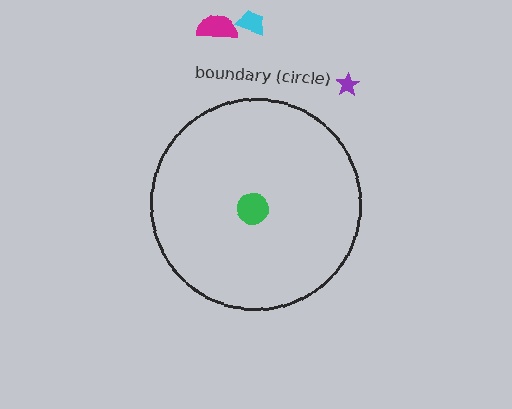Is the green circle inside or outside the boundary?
Inside.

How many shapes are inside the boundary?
1 inside, 3 outside.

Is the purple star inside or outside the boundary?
Outside.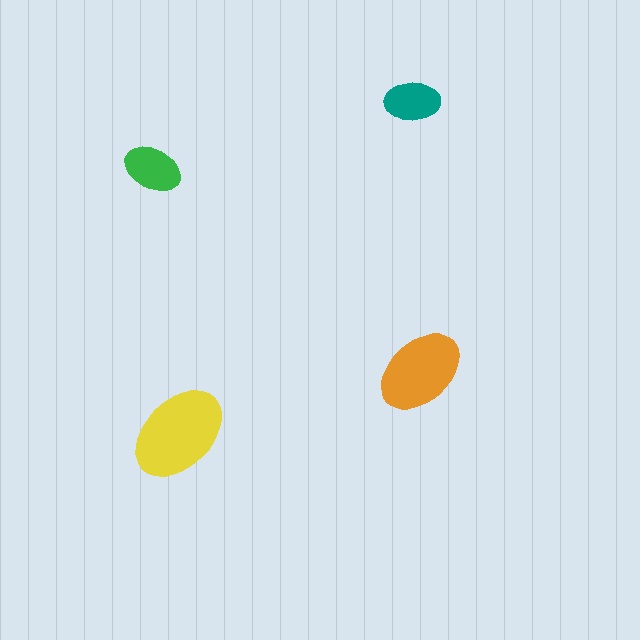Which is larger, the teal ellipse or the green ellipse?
The green one.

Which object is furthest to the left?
The green ellipse is leftmost.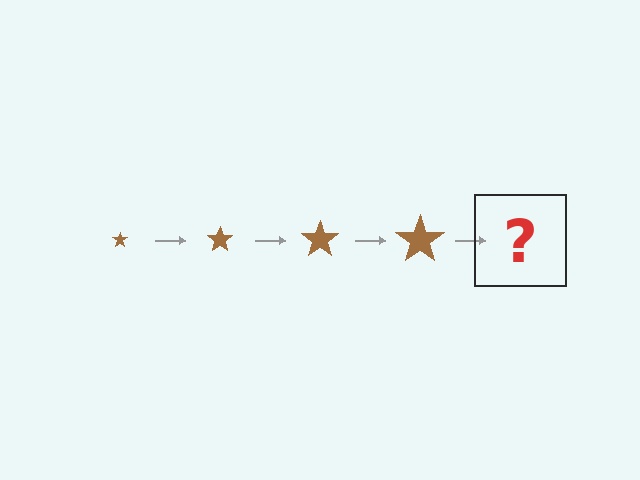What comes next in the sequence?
The next element should be a brown star, larger than the previous one.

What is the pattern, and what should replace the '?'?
The pattern is that the star gets progressively larger each step. The '?' should be a brown star, larger than the previous one.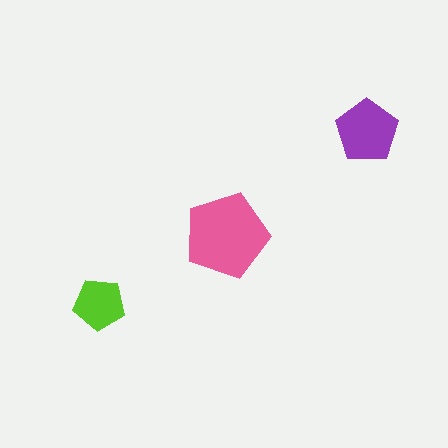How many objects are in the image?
There are 3 objects in the image.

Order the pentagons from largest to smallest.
the pink one, the purple one, the lime one.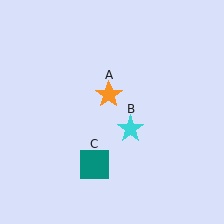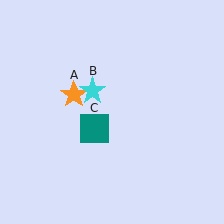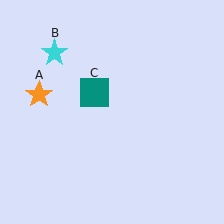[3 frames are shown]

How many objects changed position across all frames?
3 objects changed position: orange star (object A), cyan star (object B), teal square (object C).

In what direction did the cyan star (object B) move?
The cyan star (object B) moved up and to the left.